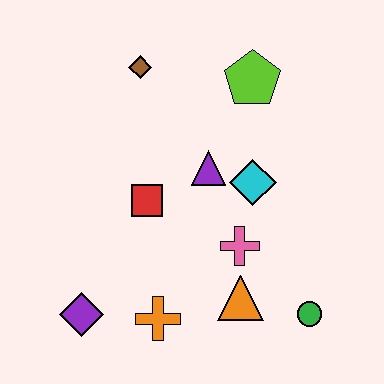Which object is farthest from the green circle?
The brown diamond is farthest from the green circle.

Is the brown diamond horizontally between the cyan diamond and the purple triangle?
No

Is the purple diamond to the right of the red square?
No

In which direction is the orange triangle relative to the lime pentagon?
The orange triangle is below the lime pentagon.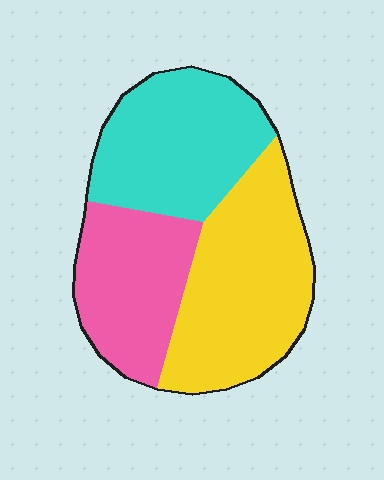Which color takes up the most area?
Yellow, at roughly 40%.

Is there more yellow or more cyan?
Yellow.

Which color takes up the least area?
Pink, at roughly 25%.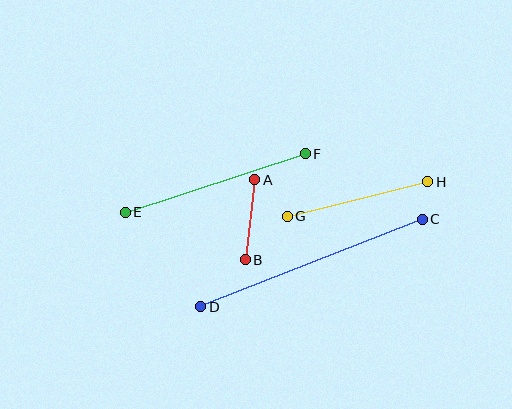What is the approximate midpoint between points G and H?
The midpoint is at approximately (358, 199) pixels.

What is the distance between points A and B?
The distance is approximately 80 pixels.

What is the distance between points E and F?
The distance is approximately 189 pixels.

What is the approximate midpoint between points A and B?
The midpoint is at approximately (250, 220) pixels.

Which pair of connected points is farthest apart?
Points C and D are farthest apart.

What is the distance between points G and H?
The distance is approximately 144 pixels.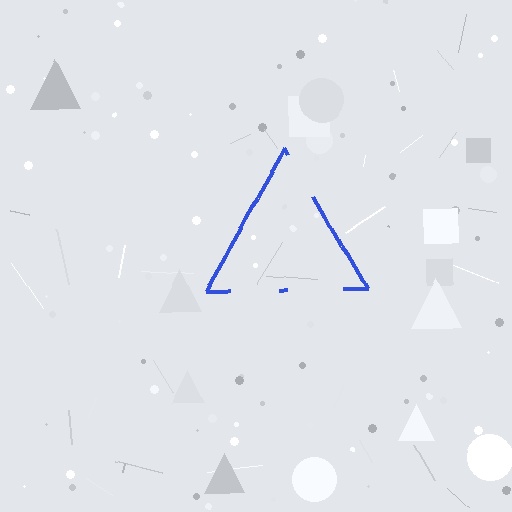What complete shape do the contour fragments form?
The contour fragments form a triangle.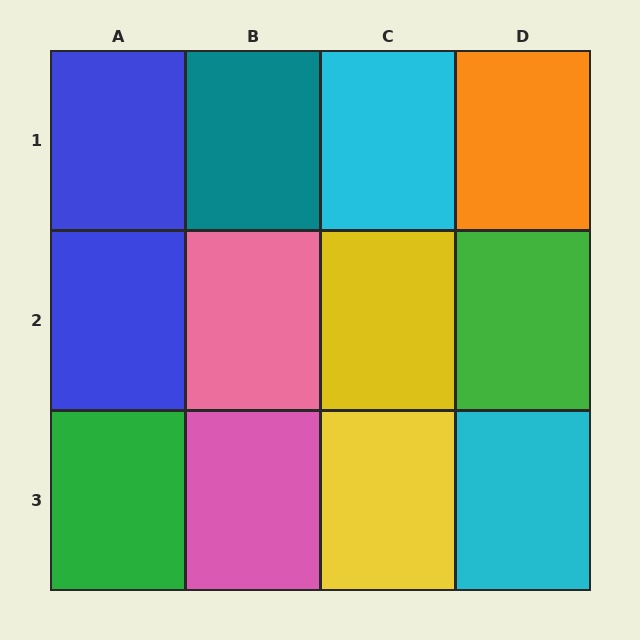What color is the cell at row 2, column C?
Yellow.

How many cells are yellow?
2 cells are yellow.